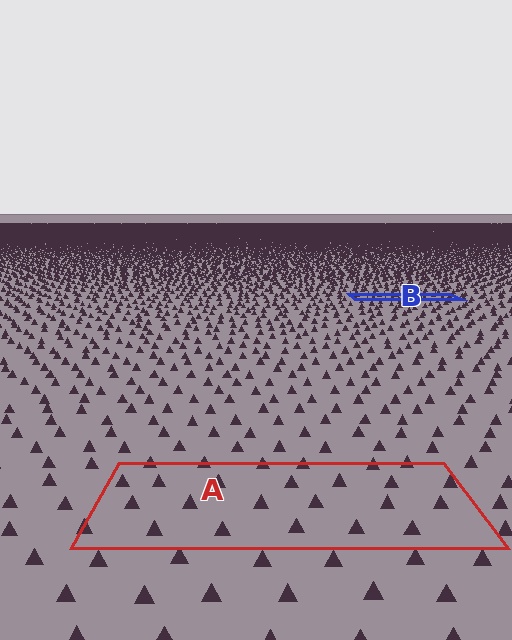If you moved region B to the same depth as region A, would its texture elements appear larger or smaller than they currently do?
They would appear larger. At a closer depth, the same texture elements are projected at a bigger on-screen size.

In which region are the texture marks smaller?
The texture marks are smaller in region B, because it is farther away.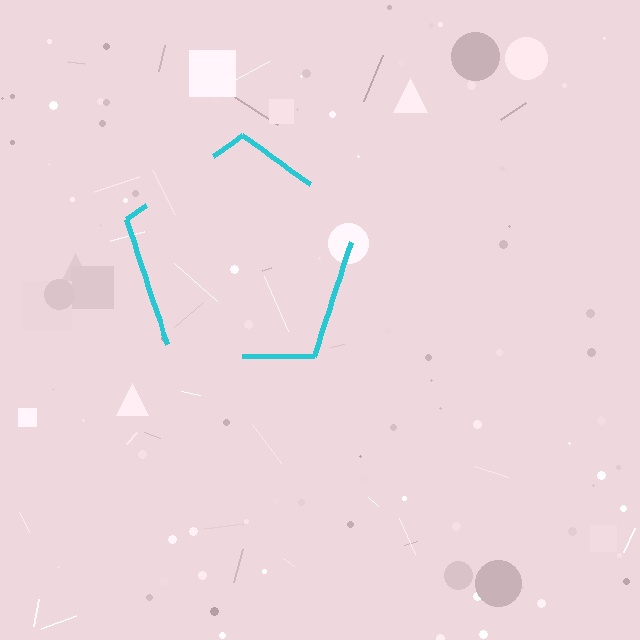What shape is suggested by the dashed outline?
The dashed outline suggests a pentagon.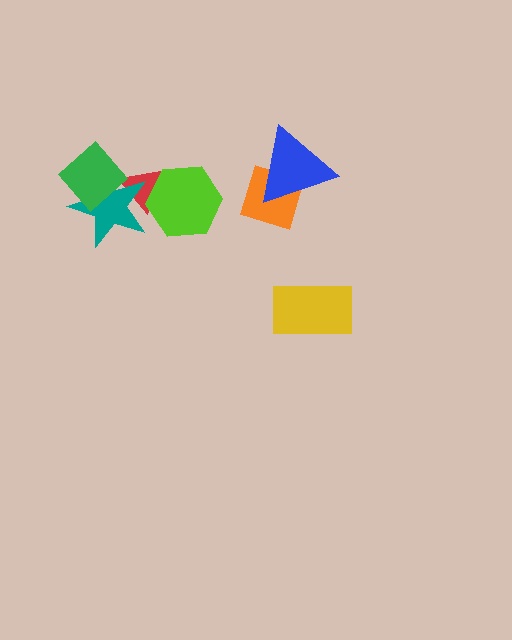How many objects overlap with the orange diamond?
1 object overlaps with the orange diamond.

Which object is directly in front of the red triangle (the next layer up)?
The teal star is directly in front of the red triangle.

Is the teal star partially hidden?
Yes, it is partially covered by another shape.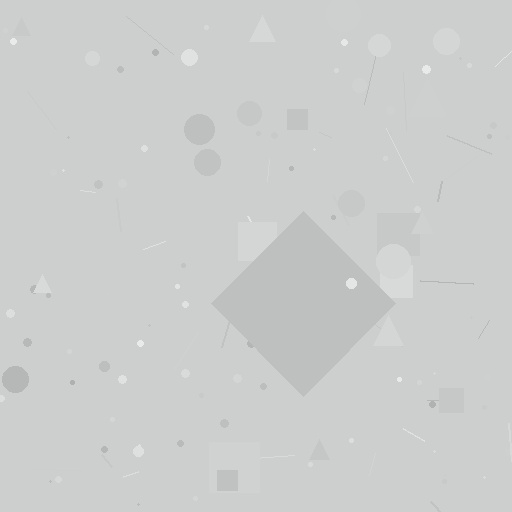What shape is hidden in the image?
A diamond is hidden in the image.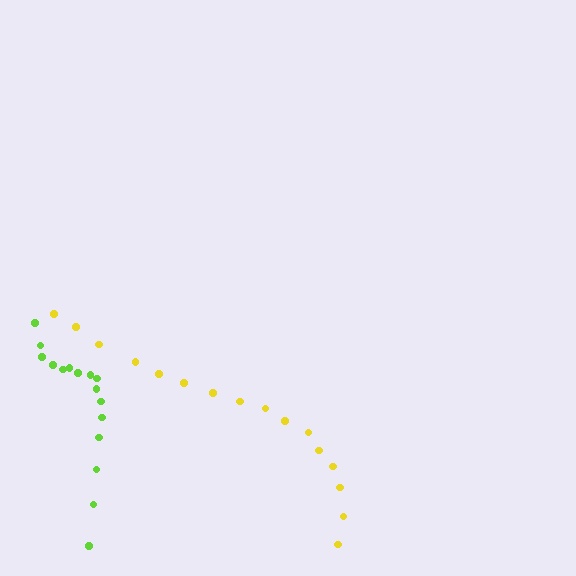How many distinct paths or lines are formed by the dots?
There are 2 distinct paths.